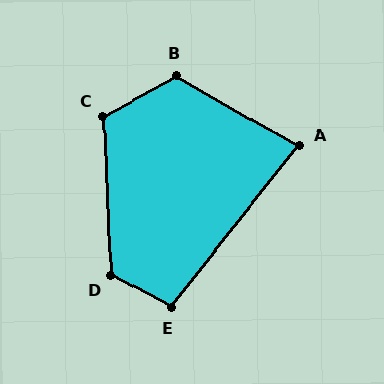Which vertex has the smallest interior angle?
A, at approximately 81 degrees.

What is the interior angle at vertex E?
Approximately 101 degrees (obtuse).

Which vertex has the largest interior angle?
B, at approximately 122 degrees.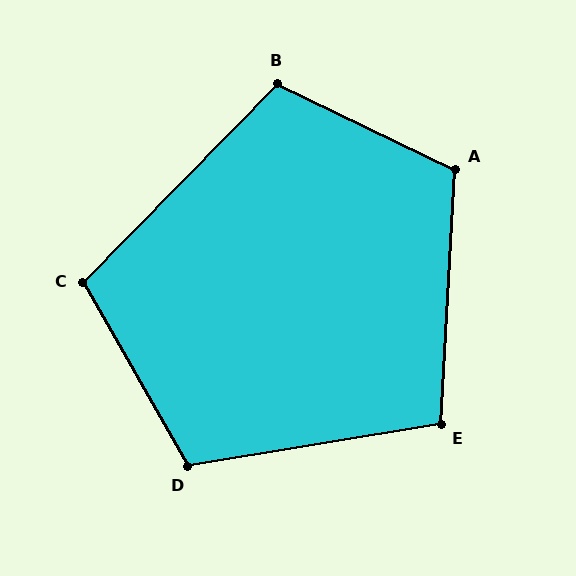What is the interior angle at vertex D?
Approximately 110 degrees (obtuse).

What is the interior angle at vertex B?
Approximately 108 degrees (obtuse).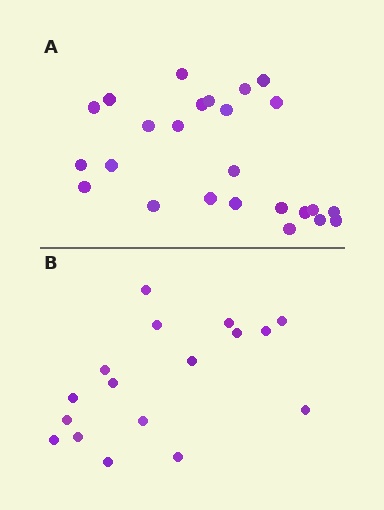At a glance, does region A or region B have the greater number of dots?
Region A (the top region) has more dots.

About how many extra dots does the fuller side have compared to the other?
Region A has roughly 8 or so more dots than region B.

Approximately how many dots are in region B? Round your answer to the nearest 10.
About 20 dots. (The exact count is 17, which rounds to 20.)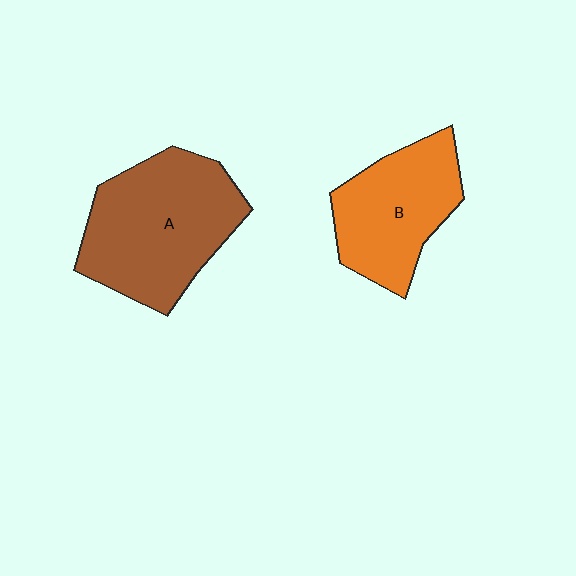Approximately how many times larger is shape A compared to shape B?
Approximately 1.4 times.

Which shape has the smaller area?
Shape B (orange).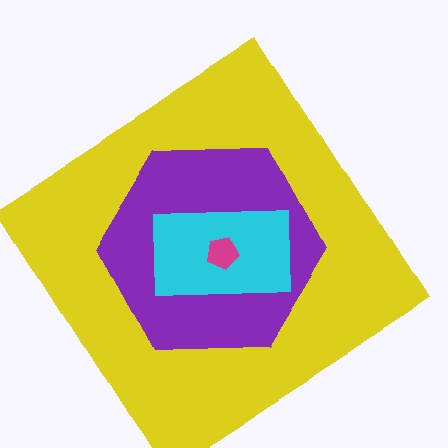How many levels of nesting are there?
4.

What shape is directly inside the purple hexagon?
The cyan rectangle.